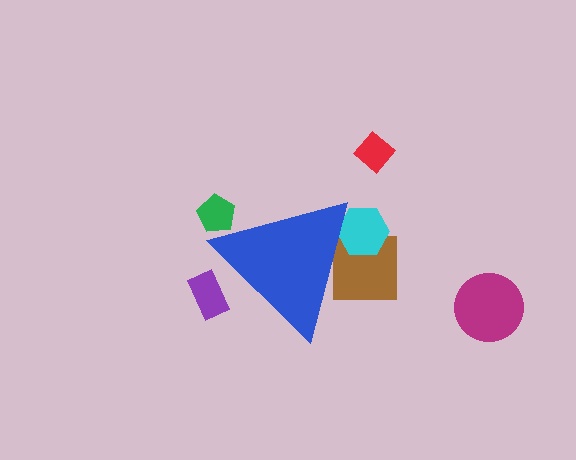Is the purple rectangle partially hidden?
Yes, the purple rectangle is partially hidden behind the blue triangle.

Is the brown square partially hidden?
Yes, the brown square is partially hidden behind the blue triangle.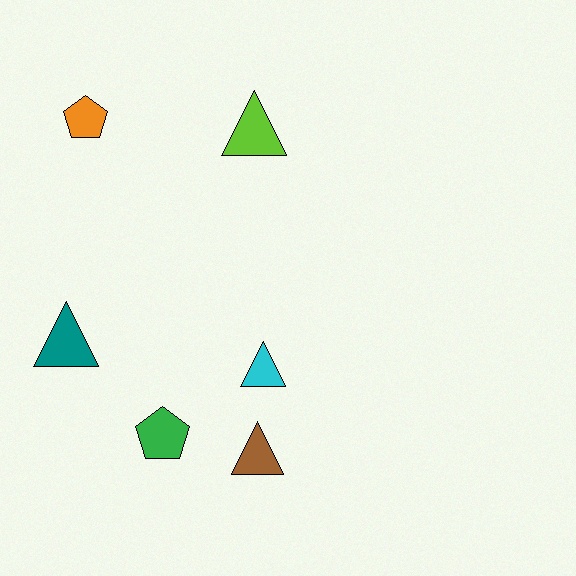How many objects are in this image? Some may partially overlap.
There are 6 objects.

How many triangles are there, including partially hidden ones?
There are 4 triangles.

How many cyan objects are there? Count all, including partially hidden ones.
There is 1 cyan object.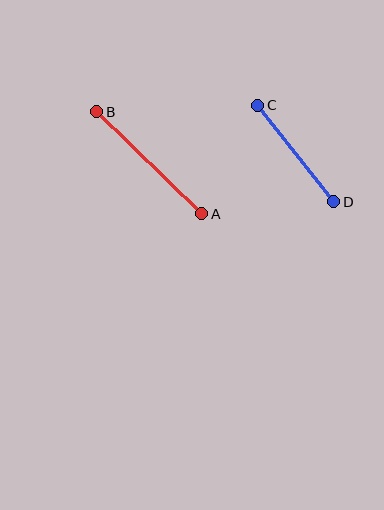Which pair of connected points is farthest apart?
Points A and B are farthest apart.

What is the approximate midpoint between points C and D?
The midpoint is at approximately (296, 154) pixels.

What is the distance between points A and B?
The distance is approximately 146 pixels.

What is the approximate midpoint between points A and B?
The midpoint is at approximately (149, 163) pixels.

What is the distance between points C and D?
The distance is approximately 123 pixels.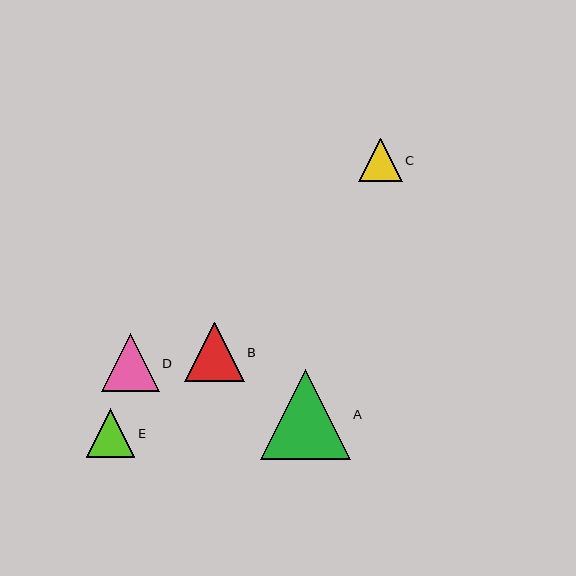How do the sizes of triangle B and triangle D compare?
Triangle B and triangle D are approximately the same size.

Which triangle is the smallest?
Triangle C is the smallest with a size of approximately 43 pixels.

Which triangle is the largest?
Triangle A is the largest with a size of approximately 90 pixels.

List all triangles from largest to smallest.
From largest to smallest: A, B, D, E, C.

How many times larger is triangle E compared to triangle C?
Triangle E is approximately 1.1 times the size of triangle C.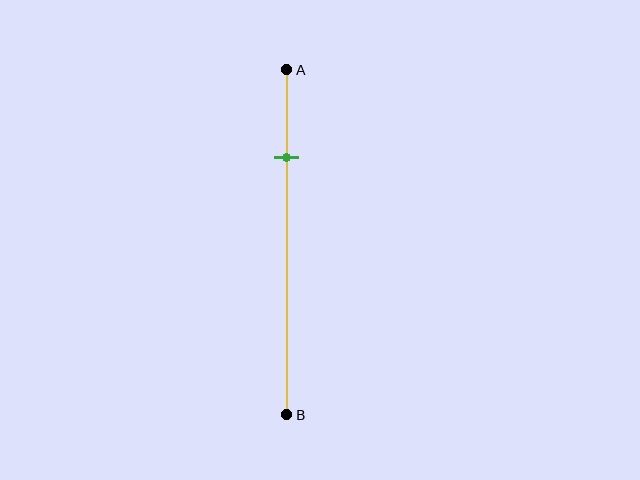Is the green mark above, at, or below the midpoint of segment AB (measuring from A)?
The green mark is above the midpoint of segment AB.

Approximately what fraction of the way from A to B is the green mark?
The green mark is approximately 25% of the way from A to B.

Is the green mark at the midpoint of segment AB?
No, the mark is at about 25% from A, not at the 50% midpoint.